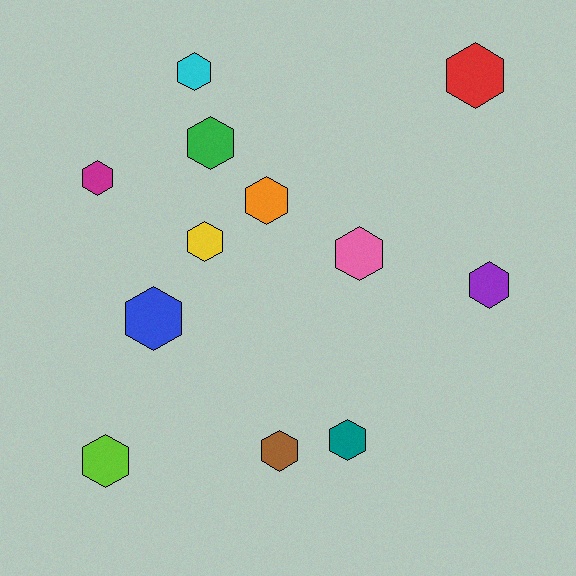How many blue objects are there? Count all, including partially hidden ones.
There is 1 blue object.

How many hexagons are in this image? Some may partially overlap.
There are 12 hexagons.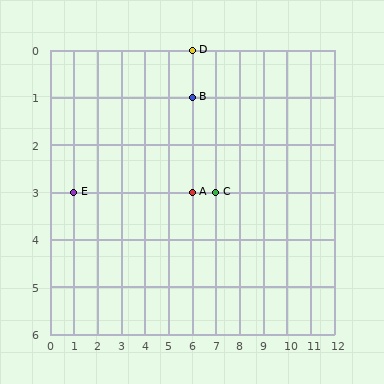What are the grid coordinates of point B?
Point B is at grid coordinates (6, 1).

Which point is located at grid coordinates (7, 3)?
Point C is at (7, 3).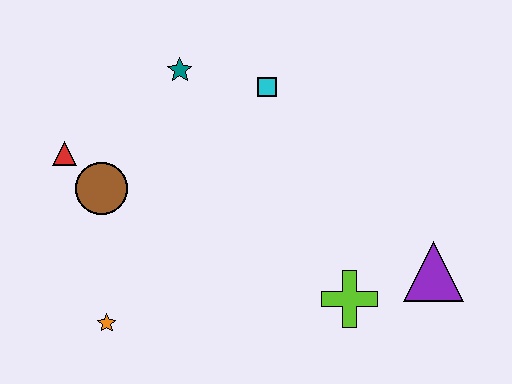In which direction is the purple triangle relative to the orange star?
The purple triangle is to the right of the orange star.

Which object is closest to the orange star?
The brown circle is closest to the orange star.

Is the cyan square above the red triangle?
Yes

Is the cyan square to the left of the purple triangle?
Yes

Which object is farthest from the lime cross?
The red triangle is farthest from the lime cross.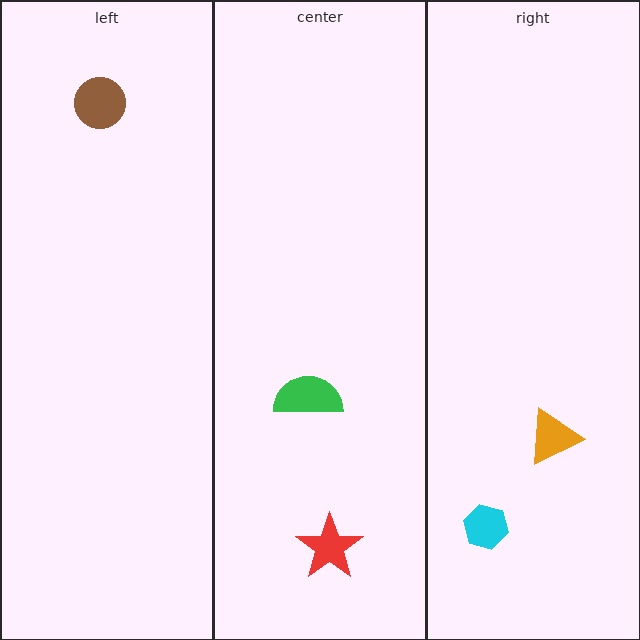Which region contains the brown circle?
The left region.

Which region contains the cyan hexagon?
The right region.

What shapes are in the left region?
The brown circle.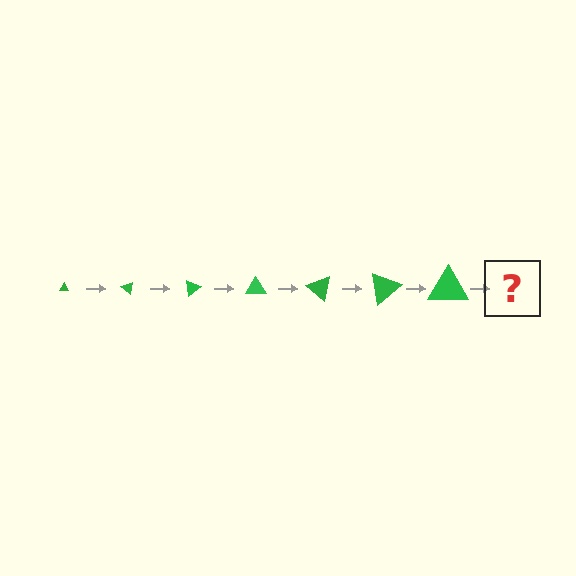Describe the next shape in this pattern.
It should be a triangle, larger than the previous one and rotated 280 degrees from the start.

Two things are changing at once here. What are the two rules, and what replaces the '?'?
The two rules are that the triangle grows larger each step and it rotates 40 degrees each step. The '?' should be a triangle, larger than the previous one and rotated 280 degrees from the start.